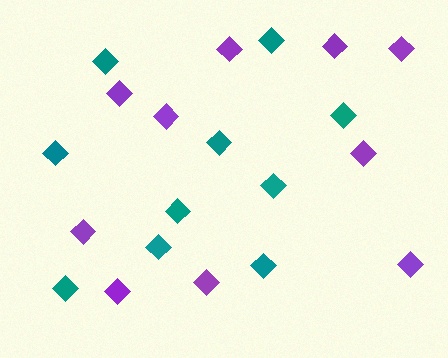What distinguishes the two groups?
There are 2 groups: one group of purple diamonds (10) and one group of teal diamonds (10).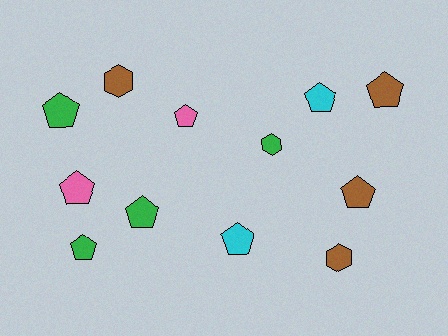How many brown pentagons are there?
There are 2 brown pentagons.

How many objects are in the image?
There are 12 objects.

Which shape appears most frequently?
Pentagon, with 9 objects.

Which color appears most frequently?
Green, with 4 objects.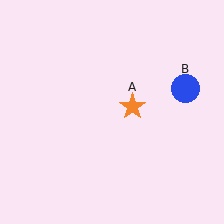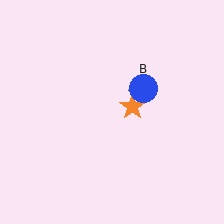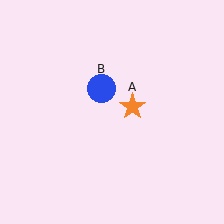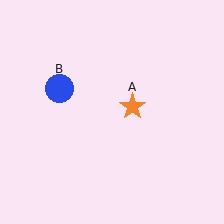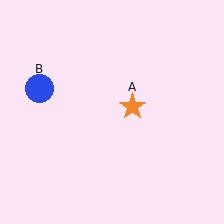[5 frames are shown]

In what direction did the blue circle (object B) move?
The blue circle (object B) moved left.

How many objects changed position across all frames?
1 object changed position: blue circle (object B).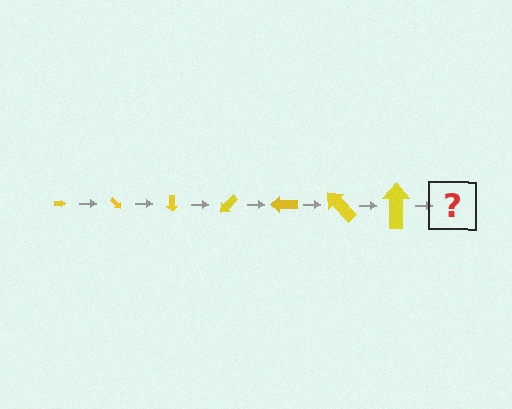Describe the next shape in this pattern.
It should be an arrow, larger than the previous one and rotated 315 degrees from the start.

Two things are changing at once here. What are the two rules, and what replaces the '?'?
The two rules are that the arrow grows larger each step and it rotates 45 degrees each step. The '?' should be an arrow, larger than the previous one and rotated 315 degrees from the start.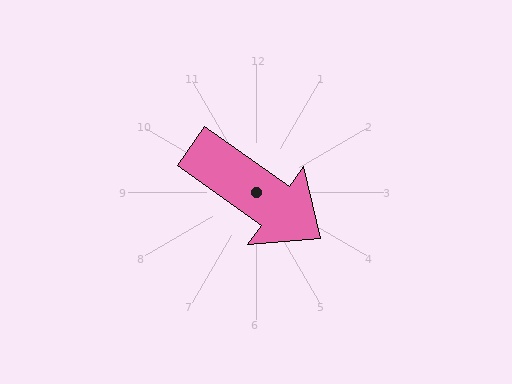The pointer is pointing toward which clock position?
Roughly 4 o'clock.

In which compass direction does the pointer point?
Southeast.